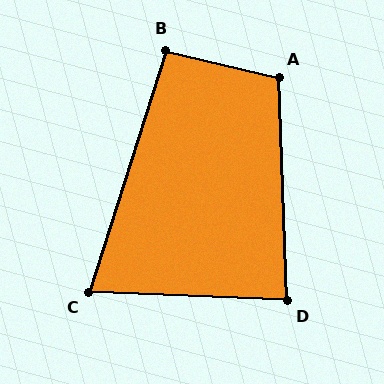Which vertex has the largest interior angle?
A, at approximately 105 degrees.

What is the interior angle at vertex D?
Approximately 86 degrees (approximately right).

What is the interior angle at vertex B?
Approximately 94 degrees (approximately right).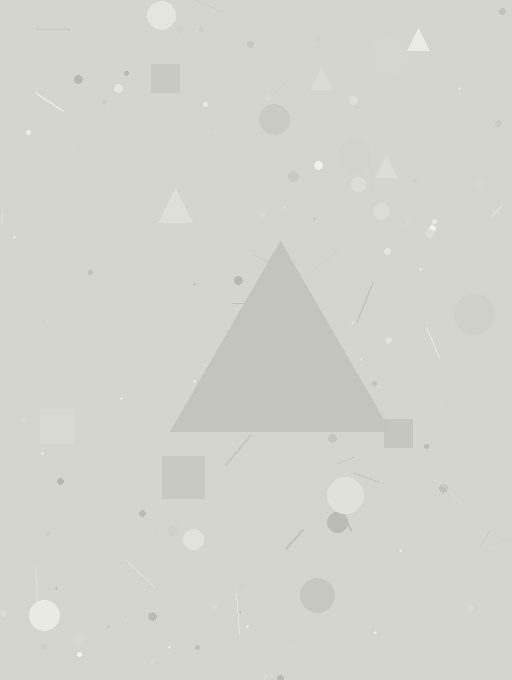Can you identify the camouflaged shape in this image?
The camouflaged shape is a triangle.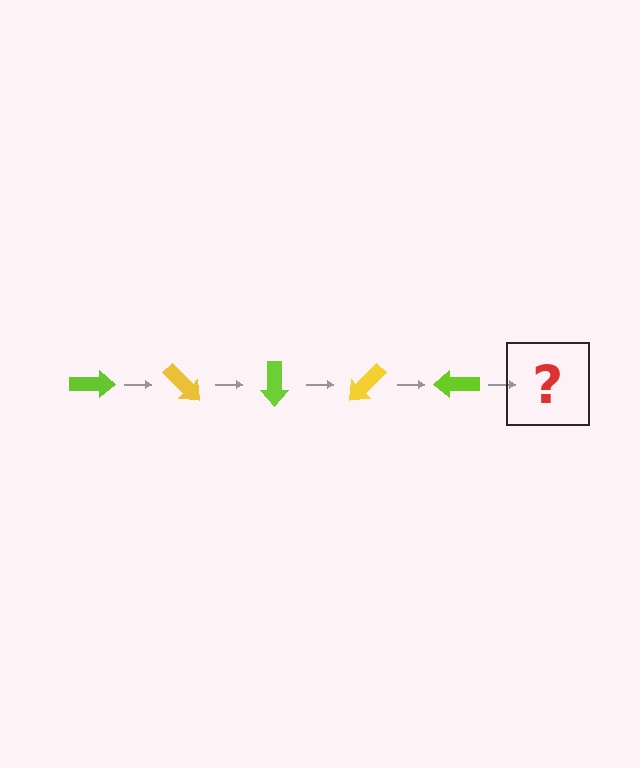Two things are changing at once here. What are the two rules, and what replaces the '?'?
The two rules are that it rotates 45 degrees each step and the color cycles through lime and yellow. The '?' should be a yellow arrow, rotated 225 degrees from the start.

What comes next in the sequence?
The next element should be a yellow arrow, rotated 225 degrees from the start.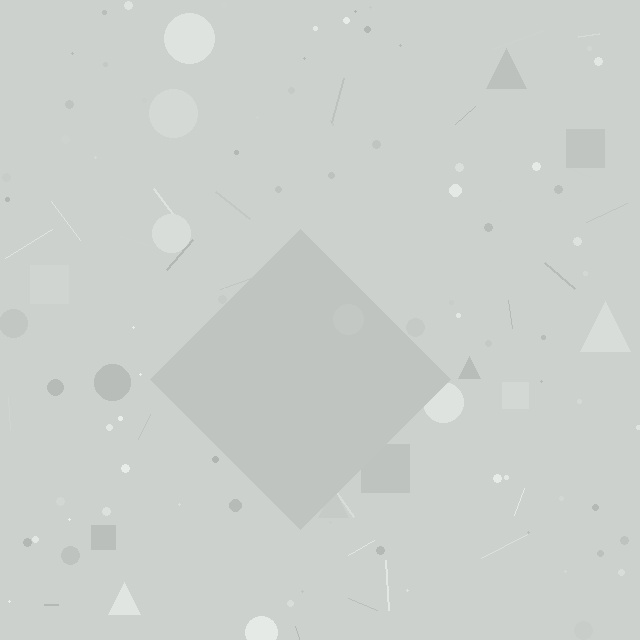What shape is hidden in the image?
A diamond is hidden in the image.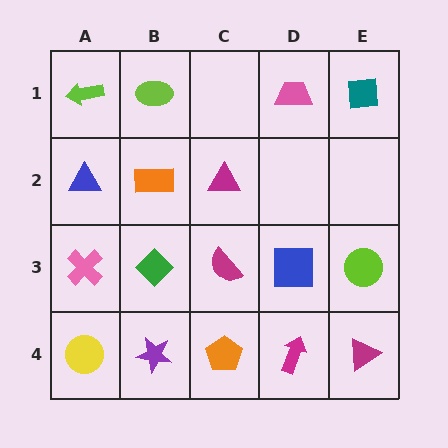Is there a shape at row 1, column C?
No, that cell is empty.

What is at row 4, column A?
A yellow circle.